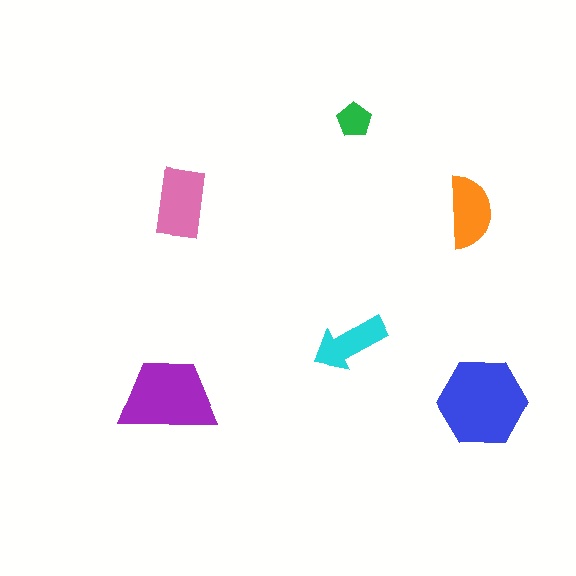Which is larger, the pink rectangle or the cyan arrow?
The pink rectangle.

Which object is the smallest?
The green pentagon.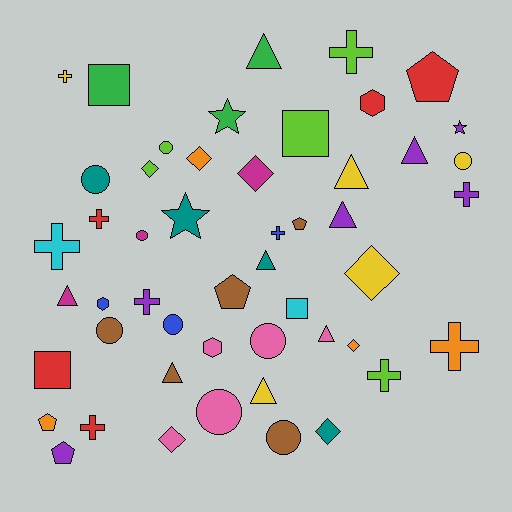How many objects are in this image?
There are 50 objects.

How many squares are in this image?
There are 4 squares.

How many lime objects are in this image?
There are 5 lime objects.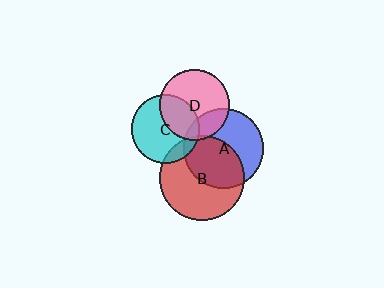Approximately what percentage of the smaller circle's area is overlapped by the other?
Approximately 10%.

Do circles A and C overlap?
Yes.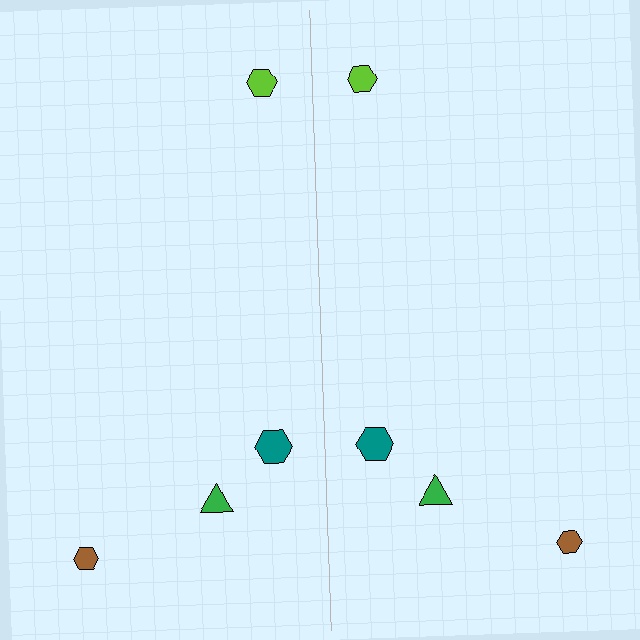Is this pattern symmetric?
Yes, this pattern has bilateral (reflection) symmetry.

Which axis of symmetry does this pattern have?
The pattern has a vertical axis of symmetry running through the center of the image.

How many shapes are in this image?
There are 8 shapes in this image.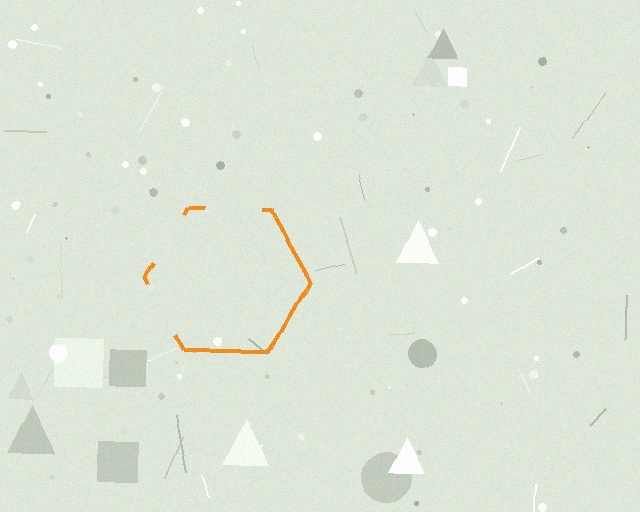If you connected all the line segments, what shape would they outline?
They would outline a hexagon.